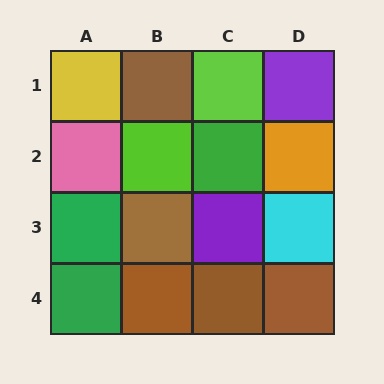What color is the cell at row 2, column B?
Lime.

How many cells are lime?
2 cells are lime.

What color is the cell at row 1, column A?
Yellow.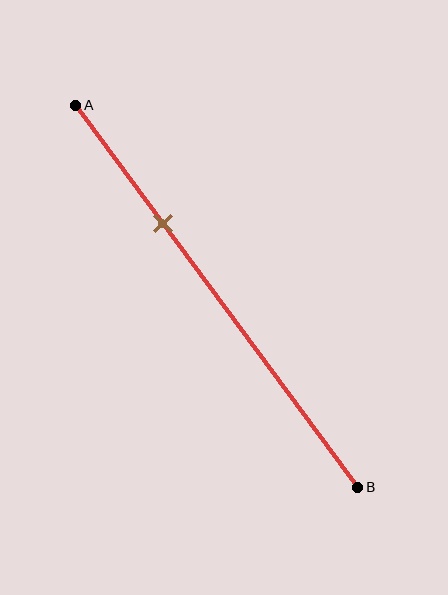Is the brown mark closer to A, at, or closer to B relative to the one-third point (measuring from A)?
The brown mark is approximately at the one-third point of segment AB.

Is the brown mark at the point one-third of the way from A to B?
Yes, the mark is approximately at the one-third point.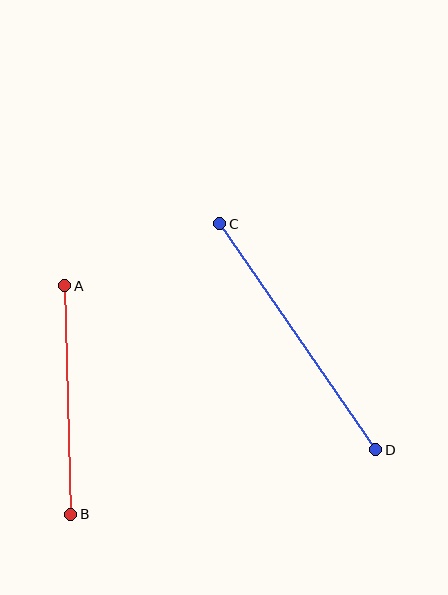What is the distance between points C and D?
The distance is approximately 275 pixels.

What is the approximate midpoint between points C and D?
The midpoint is at approximately (298, 337) pixels.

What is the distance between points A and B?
The distance is approximately 228 pixels.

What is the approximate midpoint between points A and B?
The midpoint is at approximately (68, 400) pixels.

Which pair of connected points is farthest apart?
Points C and D are farthest apart.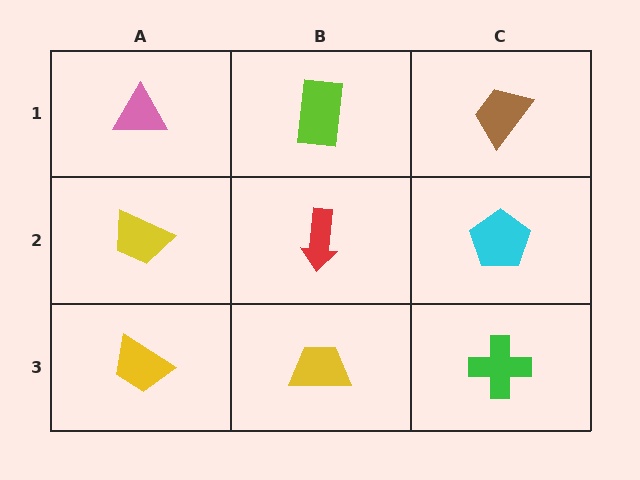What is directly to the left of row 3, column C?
A yellow trapezoid.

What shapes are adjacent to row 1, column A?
A yellow trapezoid (row 2, column A), a lime rectangle (row 1, column B).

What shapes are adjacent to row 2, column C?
A brown trapezoid (row 1, column C), a green cross (row 3, column C), a red arrow (row 2, column B).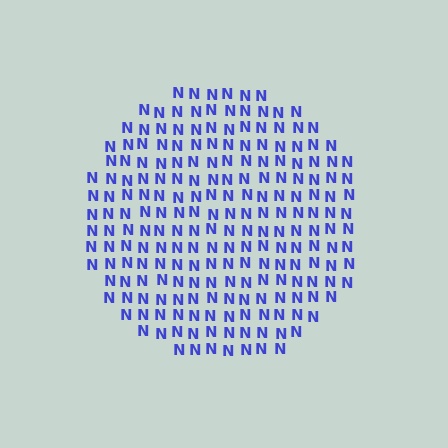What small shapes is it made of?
It is made of small letter N's.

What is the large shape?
The large shape is a circle.